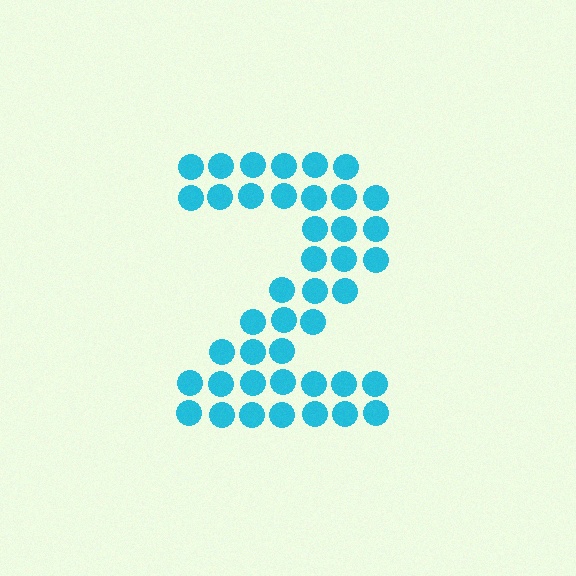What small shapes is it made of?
It is made of small circles.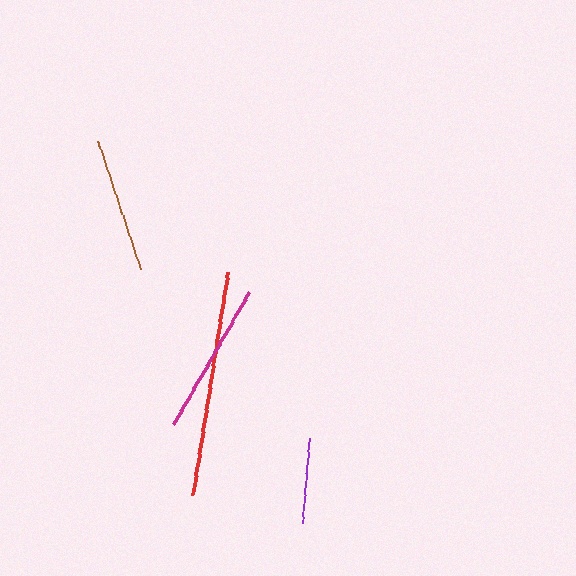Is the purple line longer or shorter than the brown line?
The brown line is longer than the purple line.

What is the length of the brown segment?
The brown segment is approximately 136 pixels long.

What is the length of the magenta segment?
The magenta segment is approximately 153 pixels long.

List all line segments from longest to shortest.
From longest to shortest: red, magenta, brown, purple.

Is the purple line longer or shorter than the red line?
The red line is longer than the purple line.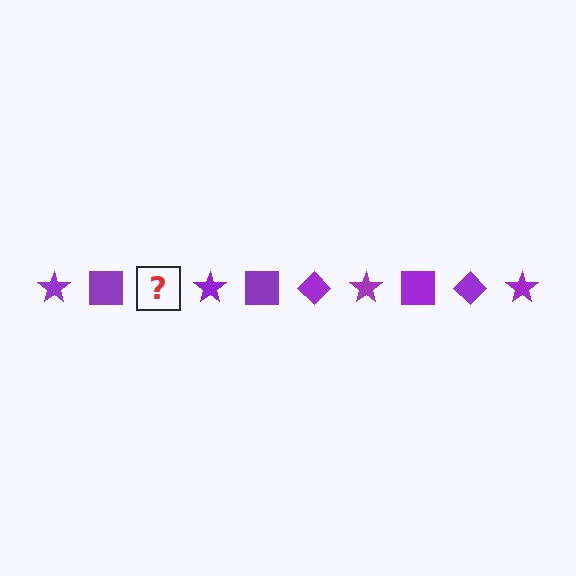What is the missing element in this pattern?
The missing element is a purple diamond.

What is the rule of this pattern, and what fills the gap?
The rule is that the pattern cycles through star, square, diamond shapes in purple. The gap should be filled with a purple diamond.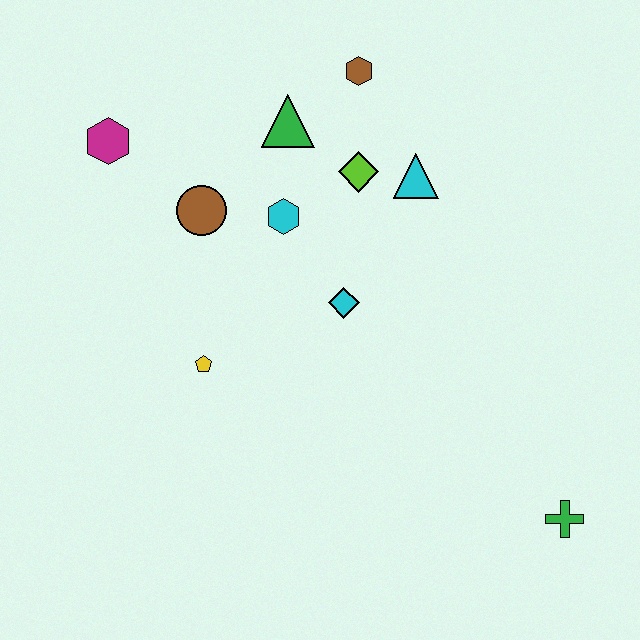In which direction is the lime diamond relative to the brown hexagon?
The lime diamond is below the brown hexagon.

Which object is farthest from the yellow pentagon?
The green cross is farthest from the yellow pentagon.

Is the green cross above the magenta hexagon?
No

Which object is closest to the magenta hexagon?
The brown circle is closest to the magenta hexagon.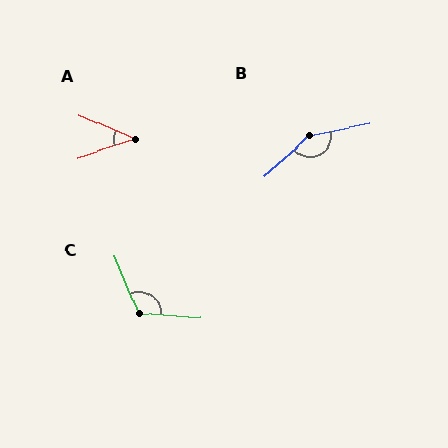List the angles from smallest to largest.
A (41°), C (117°), B (150°).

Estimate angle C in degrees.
Approximately 117 degrees.